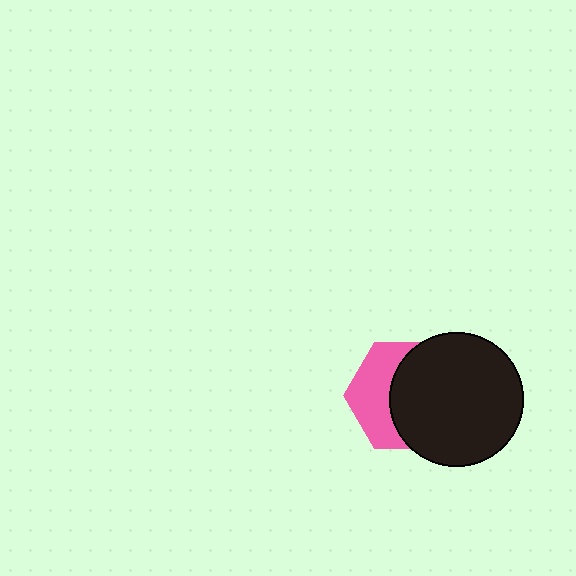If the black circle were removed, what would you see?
You would see the complete pink hexagon.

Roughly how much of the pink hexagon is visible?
A small part of it is visible (roughly 42%).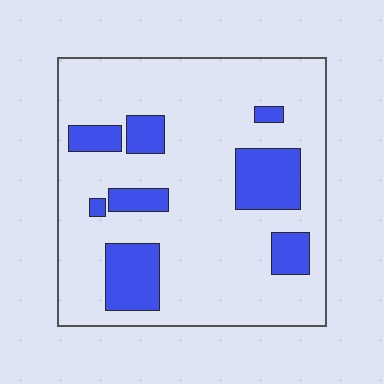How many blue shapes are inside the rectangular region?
8.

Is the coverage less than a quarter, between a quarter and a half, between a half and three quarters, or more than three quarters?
Less than a quarter.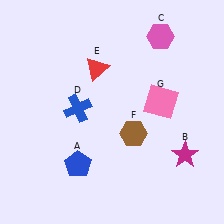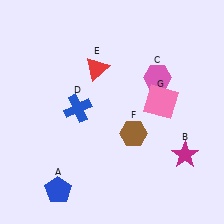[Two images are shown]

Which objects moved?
The objects that moved are: the blue pentagon (A), the pink hexagon (C).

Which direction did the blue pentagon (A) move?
The blue pentagon (A) moved down.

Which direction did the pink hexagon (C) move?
The pink hexagon (C) moved down.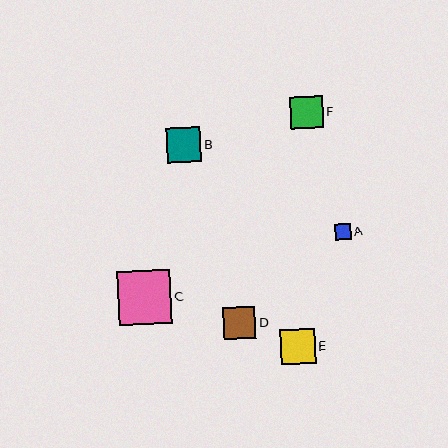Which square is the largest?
Square C is the largest with a size of approximately 54 pixels.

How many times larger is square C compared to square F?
Square C is approximately 1.7 times the size of square F.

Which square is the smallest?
Square A is the smallest with a size of approximately 16 pixels.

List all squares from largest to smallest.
From largest to smallest: C, E, B, F, D, A.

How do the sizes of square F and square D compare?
Square F and square D are approximately the same size.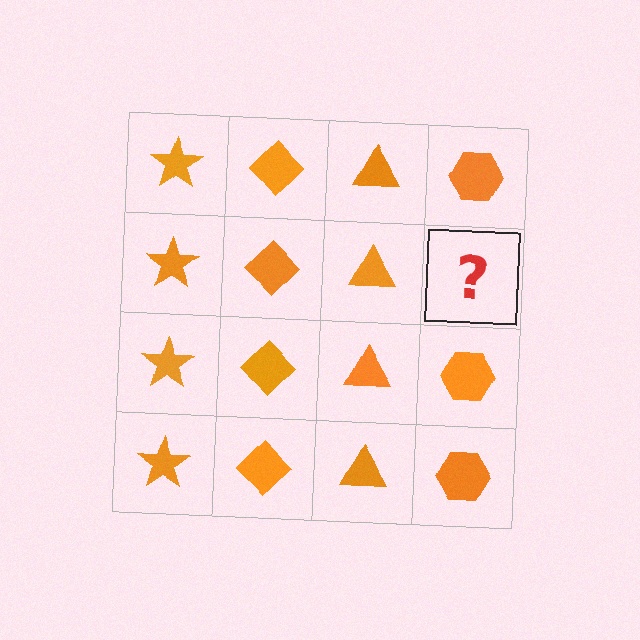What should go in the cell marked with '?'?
The missing cell should contain an orange hexagon.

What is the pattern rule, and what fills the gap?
The rule is that each column has a consistent shape. The gap should be filled with an orange hexagon.